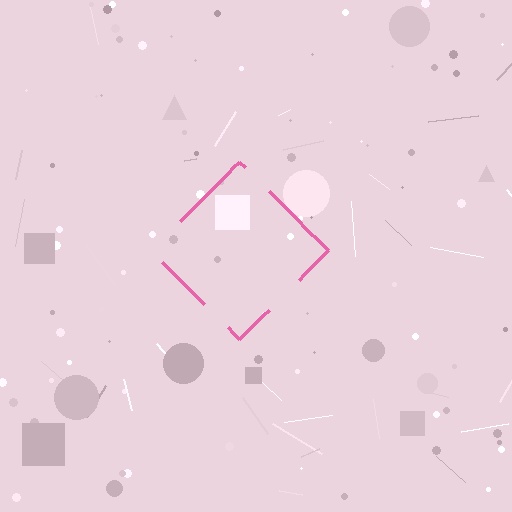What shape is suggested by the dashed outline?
The dashed outline suggests a diamond.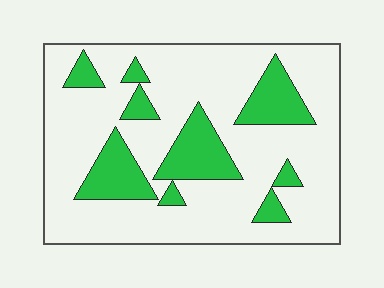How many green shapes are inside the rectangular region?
9.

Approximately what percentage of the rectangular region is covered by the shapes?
Approximately 25%.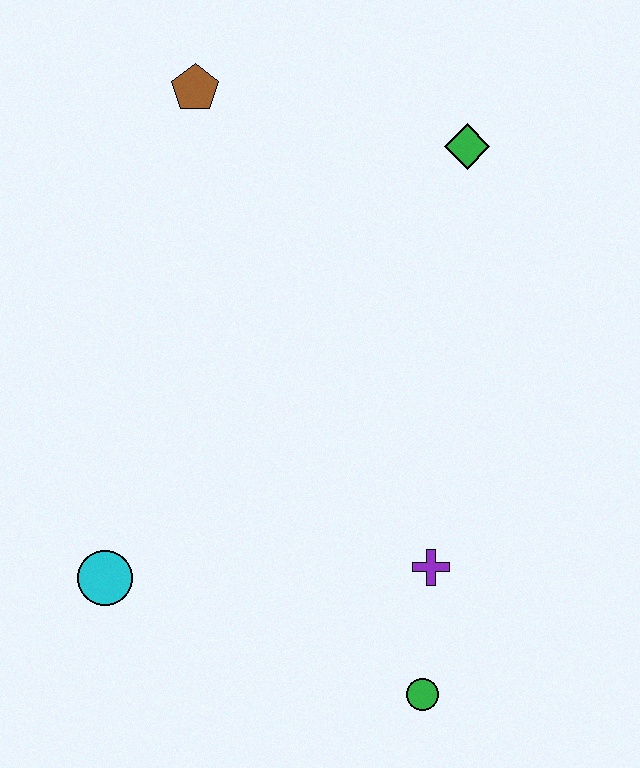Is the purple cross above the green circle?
Yes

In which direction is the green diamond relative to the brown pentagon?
The green diamond is to the right of the brown pentagon.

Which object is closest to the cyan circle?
The purple cross is closest to the cyan circle.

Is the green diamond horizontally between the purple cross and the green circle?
No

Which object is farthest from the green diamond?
The cyan circle is farthest from the green diamond.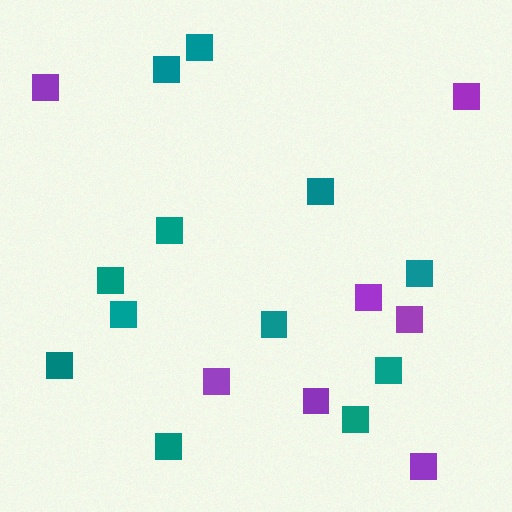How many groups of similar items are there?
There are 2 groups: one group of teal squares (12) and one group of purple squares (7).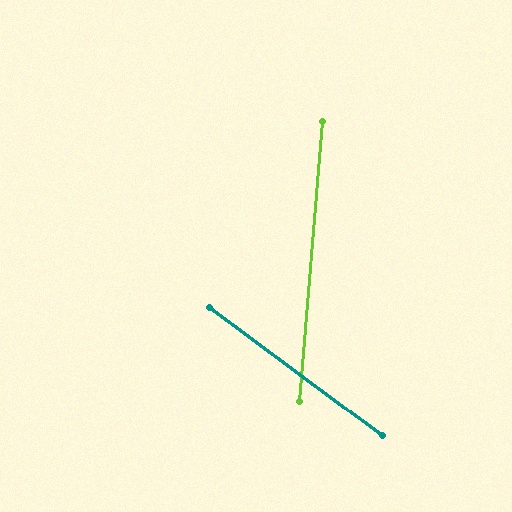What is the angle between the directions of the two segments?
Approximately 58 degrees.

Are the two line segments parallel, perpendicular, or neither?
Neither parallel nor perpendicular — they differ by about 58°.